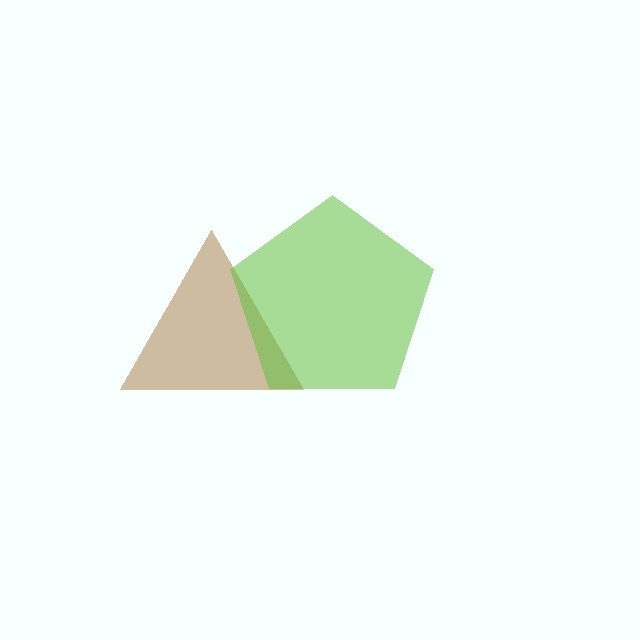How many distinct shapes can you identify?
There are 2 distinct shapes: a brown triangle, a lime pentagon.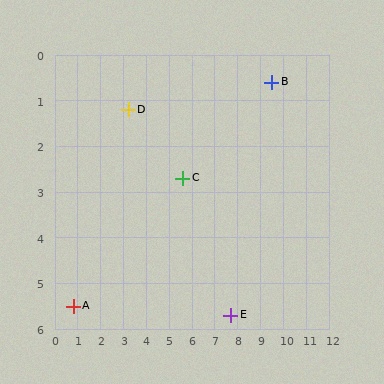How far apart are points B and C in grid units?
Points B and C are about 4.4 grid units apart.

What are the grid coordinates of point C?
Point C is at approximately (5.6, 2.7).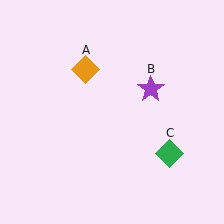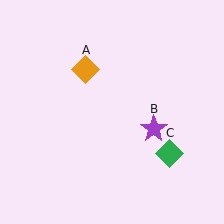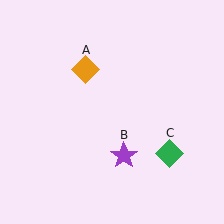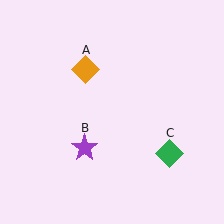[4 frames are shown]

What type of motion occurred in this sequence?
The purple star (object B) rotated clockwise around the center of the scene.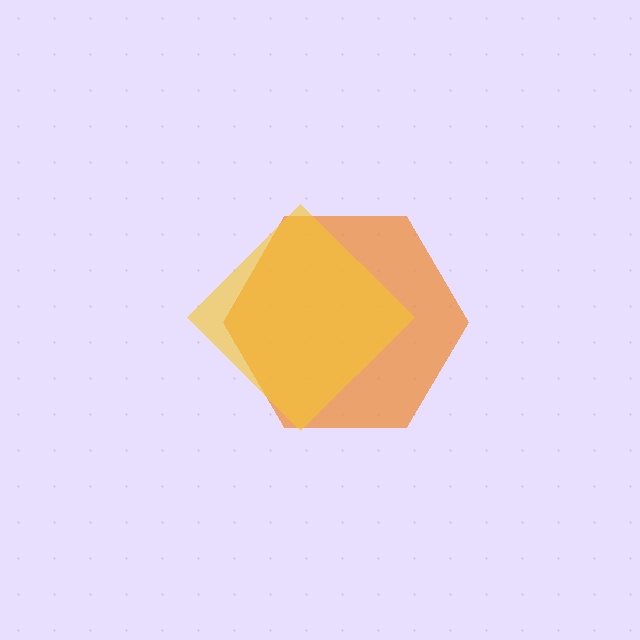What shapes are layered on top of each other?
The layered shapes are: an orange hexagon, a yellow diamond.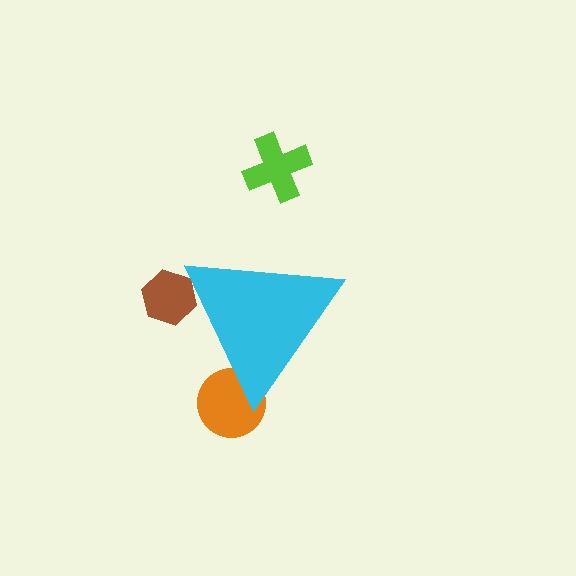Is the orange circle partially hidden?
Yes, the orange circle is partially hidden behind the cyan triangle.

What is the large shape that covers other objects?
A cyan triangle.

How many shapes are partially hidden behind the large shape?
2 shapes are partially hidden.